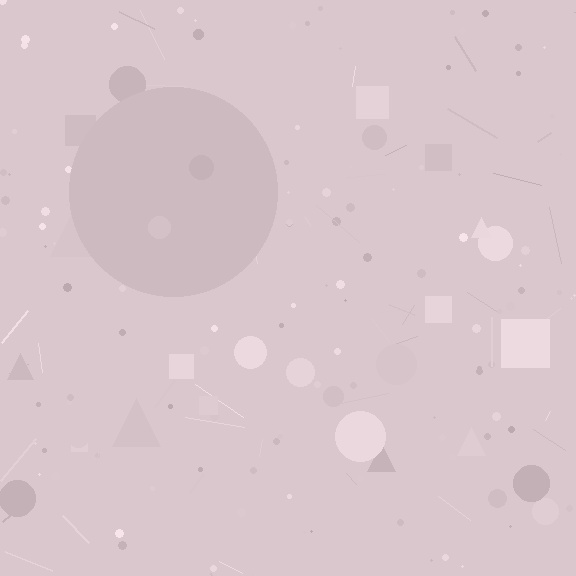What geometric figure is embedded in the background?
A circle is embedded in the background.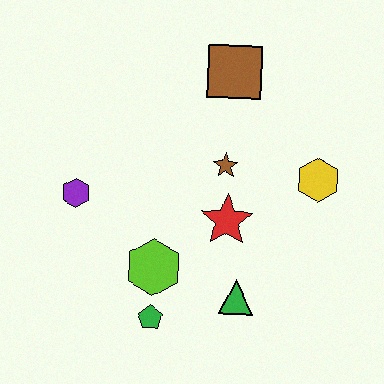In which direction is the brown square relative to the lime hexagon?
The brown square is above the lime hexagon.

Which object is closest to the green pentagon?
The lime hexagon is closest to the green pentagon.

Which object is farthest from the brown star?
The green pentagon is farthest from the brown star.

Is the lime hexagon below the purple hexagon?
Yes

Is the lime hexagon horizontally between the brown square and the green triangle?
No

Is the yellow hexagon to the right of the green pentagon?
Yes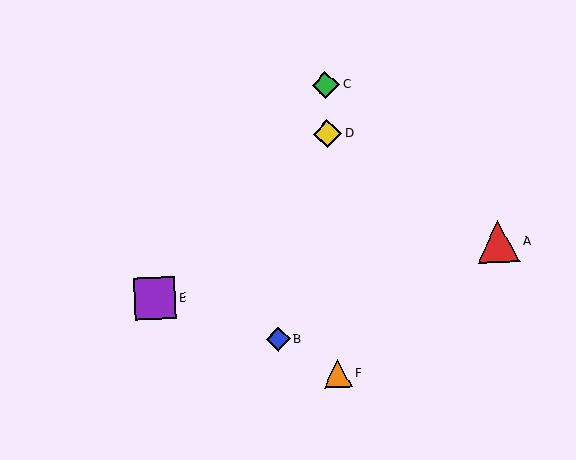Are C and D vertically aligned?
Yes, both are at x≈326.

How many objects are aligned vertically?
3 objects (C, D, F) are aligned vertically.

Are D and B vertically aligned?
No, D is at x≈328 and B is at x≈278.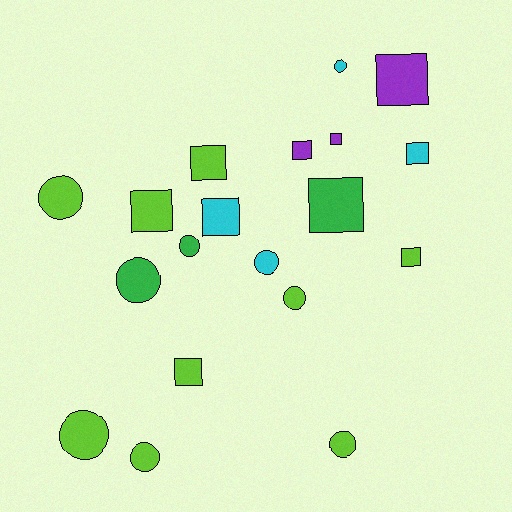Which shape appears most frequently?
Square, with 10 objects.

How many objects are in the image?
There are 19 objects.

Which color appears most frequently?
Lime, with 9 objects.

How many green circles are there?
There are 2 green circles.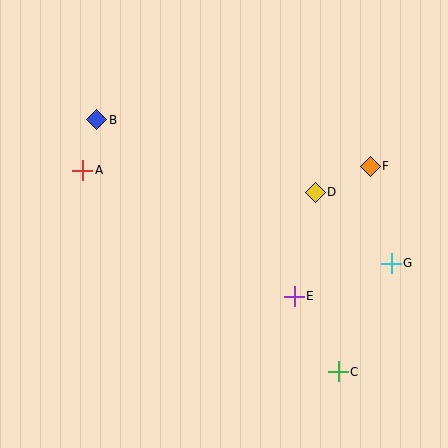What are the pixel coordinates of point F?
Point F is at (370, 166).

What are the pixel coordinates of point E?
Point E is at (294, 296).